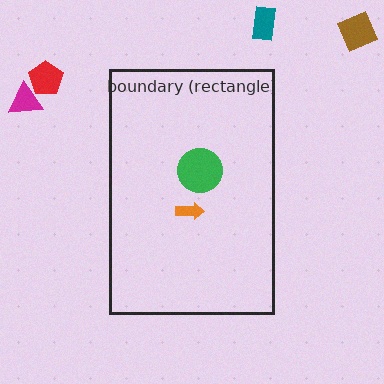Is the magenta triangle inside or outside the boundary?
Outside.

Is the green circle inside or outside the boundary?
Inside.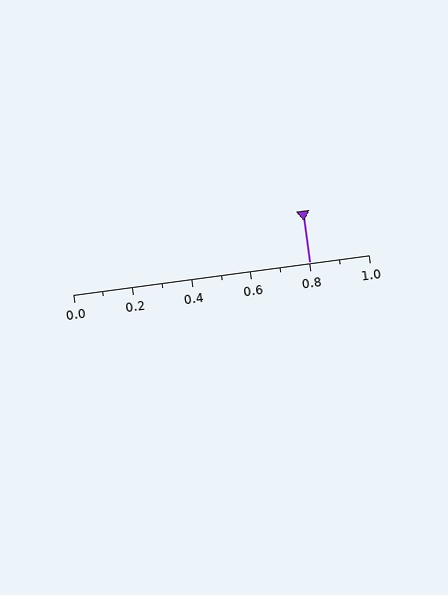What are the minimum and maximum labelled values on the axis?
The axis runs from 0.0 to 1.0.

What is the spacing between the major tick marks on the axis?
The major ticks are spaced 0.2 apart.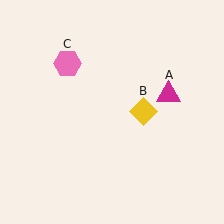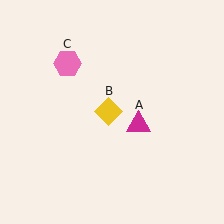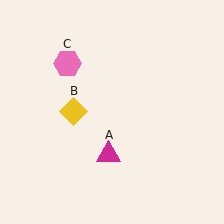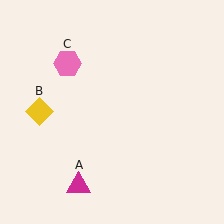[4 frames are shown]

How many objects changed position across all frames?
2 objects changed position: magenta triangle (object A), yellow diamond (object B).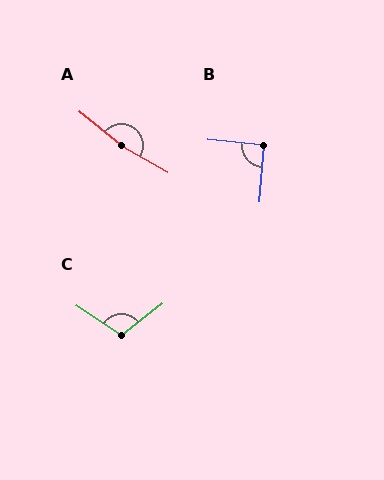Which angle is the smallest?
B, at approximately 91 degrees.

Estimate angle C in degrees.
Approximately 109 degrees.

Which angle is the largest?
A, at approximately 170 degrees.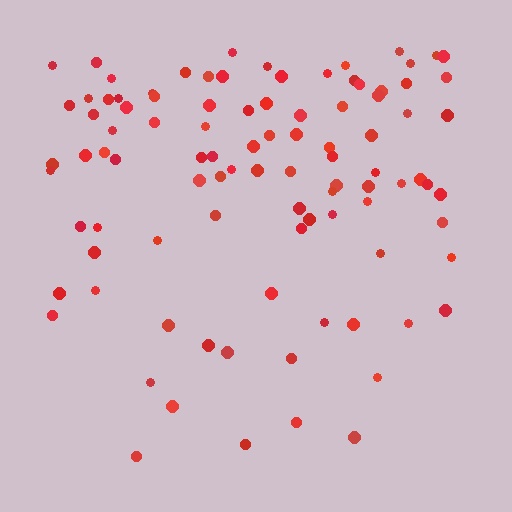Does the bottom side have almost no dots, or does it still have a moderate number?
Still a moderate number, just noticeably fewer than the top.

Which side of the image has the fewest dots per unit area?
The bottom.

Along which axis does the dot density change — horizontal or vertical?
Vertical.